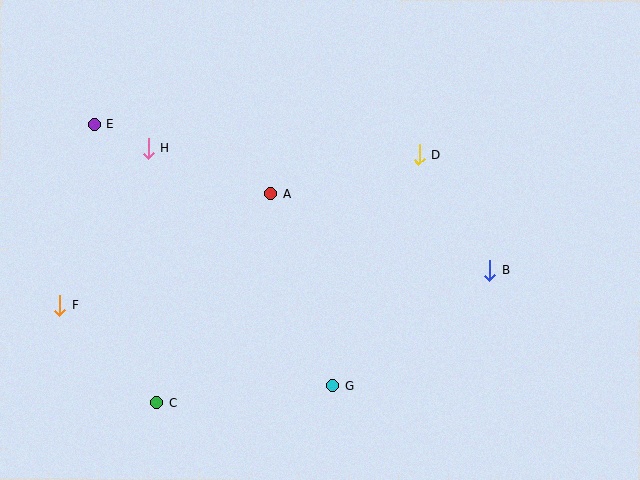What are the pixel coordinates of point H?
Point H is at (148, 148).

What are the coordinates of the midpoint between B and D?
The midpoint between B and D is at (454, 212).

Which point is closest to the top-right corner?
Point D is closest to the top-right corner.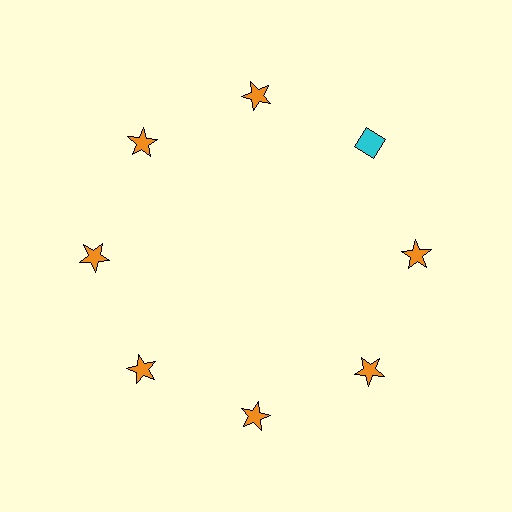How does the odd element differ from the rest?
It differs in both color (cyan instead of orange) and shape (diamond instead of star).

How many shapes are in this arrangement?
There are 8 shapes arranged in a ring pattern.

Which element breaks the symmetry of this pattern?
The cyan diamond at roughly the 2 o'clock position breaks the symmetry. All other shapes are orange stars.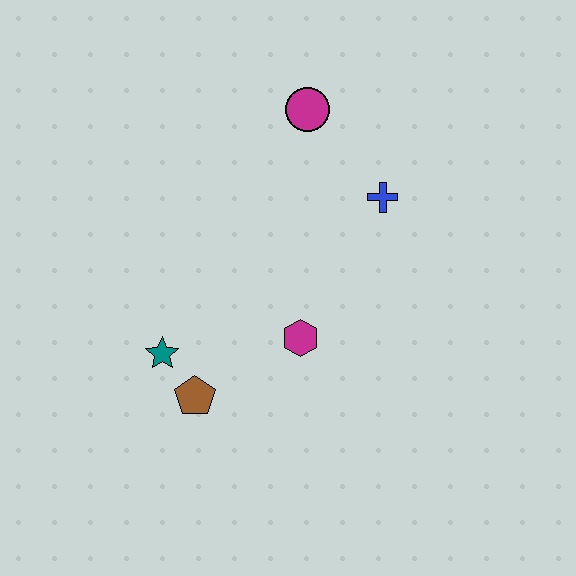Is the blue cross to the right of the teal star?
Yes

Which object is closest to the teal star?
The brown pentagon is closest to the teal star.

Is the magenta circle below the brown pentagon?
No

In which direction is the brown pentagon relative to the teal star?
The brown pentagon is below the teal star.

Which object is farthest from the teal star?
The magenta circle is farthest from the teal star.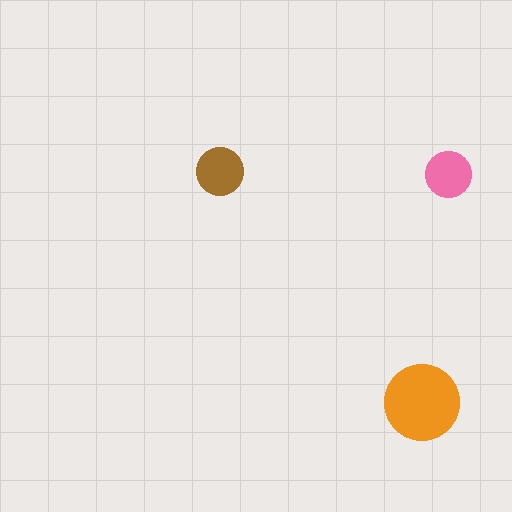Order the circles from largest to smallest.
the orange one, the brown one, the pink one.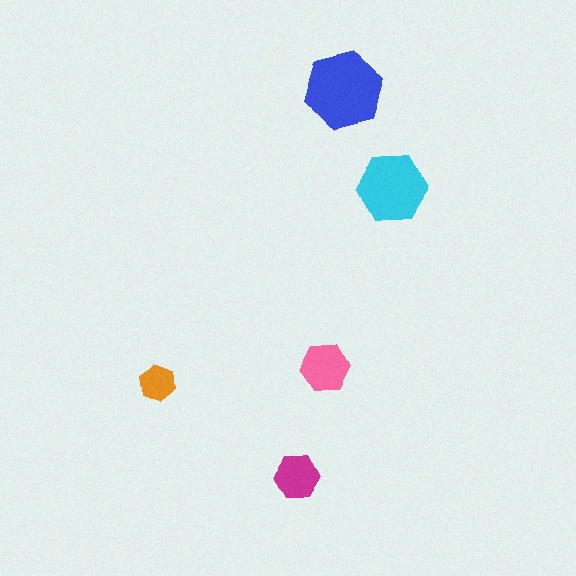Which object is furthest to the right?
The cyan hexagon is rightmost.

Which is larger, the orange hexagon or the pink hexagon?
The pink one.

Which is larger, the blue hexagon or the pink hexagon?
The blue one.